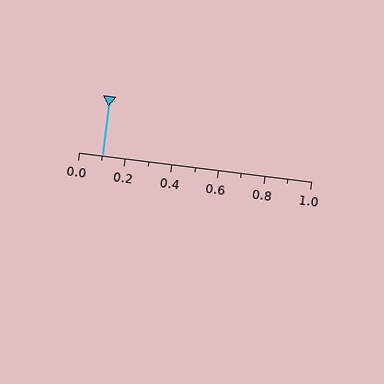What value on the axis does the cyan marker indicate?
The marker indicates approximately 0.1.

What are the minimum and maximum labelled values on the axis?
The axis runs from 0.0 to 1.0.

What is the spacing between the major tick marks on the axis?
The major ticks are spaced 0.2 apart.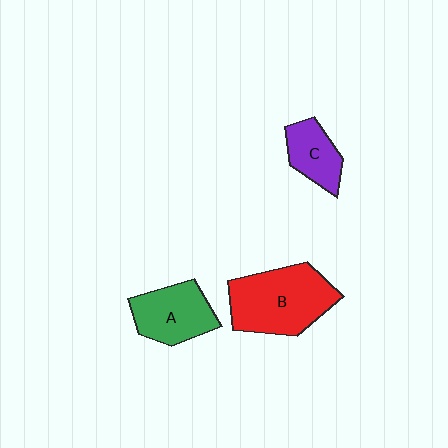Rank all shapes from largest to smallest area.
From largest to smallest: B (red), A (green), C (purple).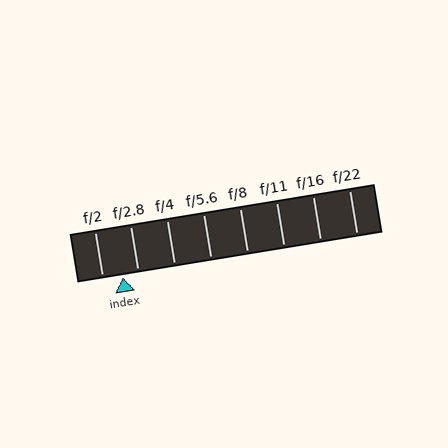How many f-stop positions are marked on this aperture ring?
There are 8 f-stop positions marked.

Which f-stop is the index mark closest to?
The index mark is closest to f/2.8.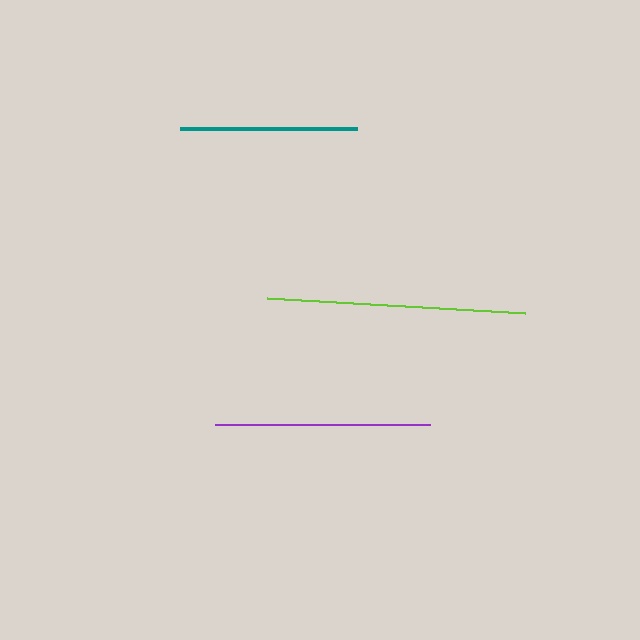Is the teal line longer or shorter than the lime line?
The lime line is longer than the teal line.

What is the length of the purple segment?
The purple segment is approximately 215 pixels long.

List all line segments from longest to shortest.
From longest to shortest: lime, purple, teal.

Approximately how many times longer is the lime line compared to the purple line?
The lime line is approximately 1.2 times the length of the purple line.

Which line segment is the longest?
The lime line is the longest at approximately 258 pixels.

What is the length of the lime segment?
The lime segment is approximately 258 pixels long.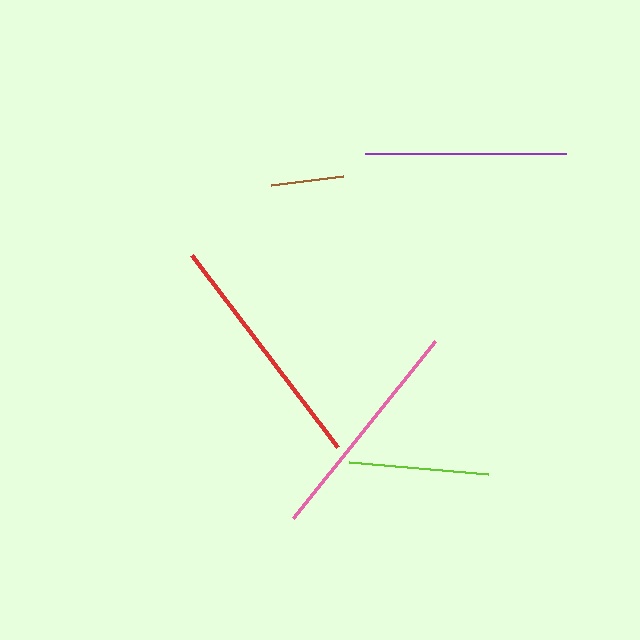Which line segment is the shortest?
The brown line is the shortest at approximately 73 pixels.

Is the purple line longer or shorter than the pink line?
The pink line is longer than the purple line.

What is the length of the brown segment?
The brown segment is approximately 73 pixels long.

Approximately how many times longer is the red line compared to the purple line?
The red line is approximately 1.2 times the length of the purple line.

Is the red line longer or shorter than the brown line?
The red line is longer than the brown line.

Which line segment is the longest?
The red line is the longest at approximately 241 pixels.